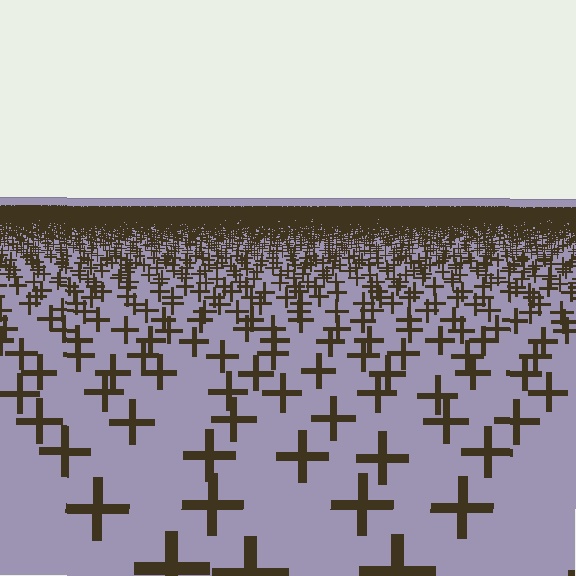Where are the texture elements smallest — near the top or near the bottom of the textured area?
Near the top.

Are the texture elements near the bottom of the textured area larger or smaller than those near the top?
Larger. Near the bottom, elements are closer to the viewer and appear at a bigger on-screen size.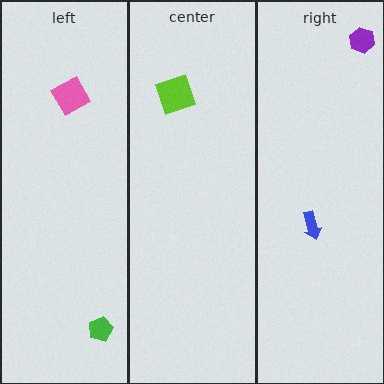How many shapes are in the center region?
1.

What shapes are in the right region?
The purple hexagon, the blue arrow.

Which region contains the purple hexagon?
The right region.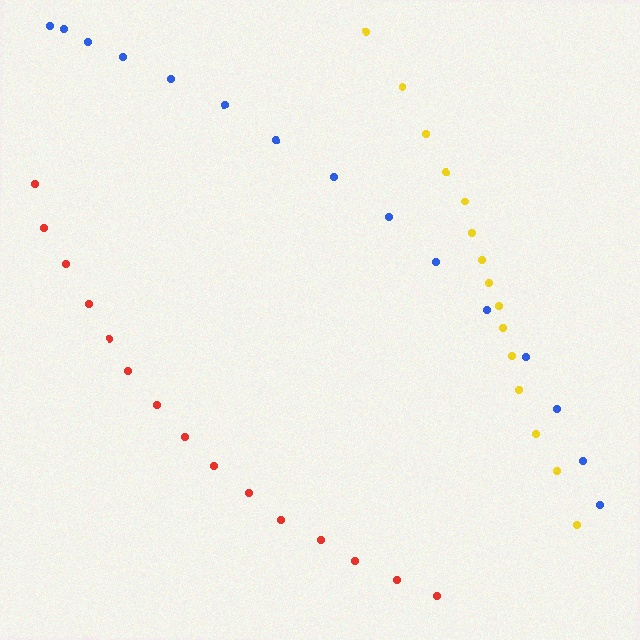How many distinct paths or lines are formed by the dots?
There are 3 distinct paths.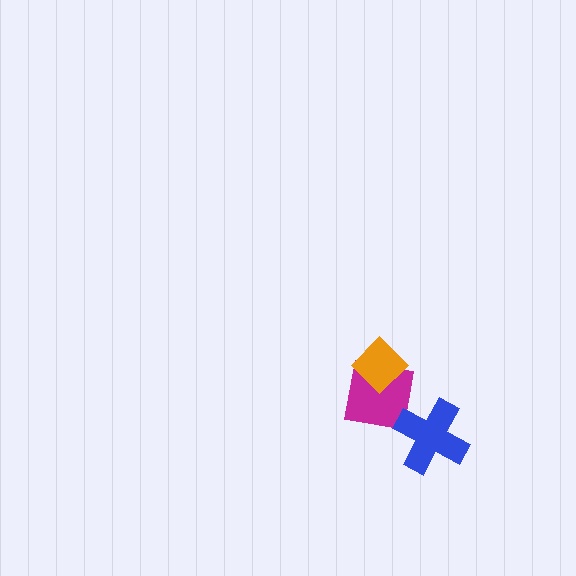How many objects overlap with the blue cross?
1 object overlaps with the blue cross.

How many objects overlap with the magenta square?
2 objects overlap with the magenta square.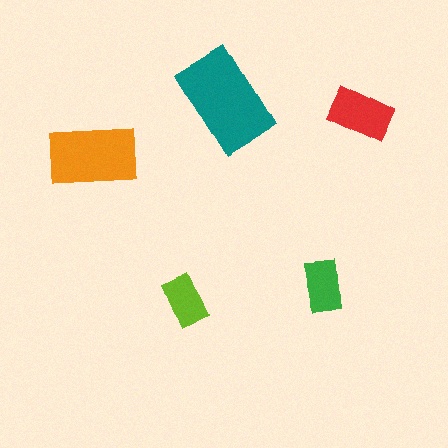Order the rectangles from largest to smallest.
the teal one, the orange one, the red one, the green one, the lime one.